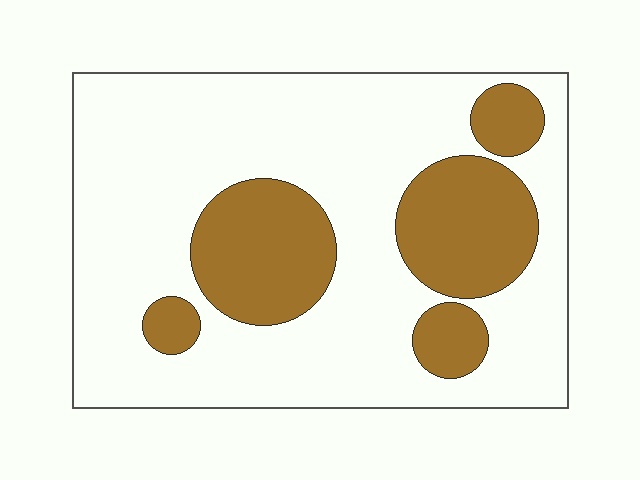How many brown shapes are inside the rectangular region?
5.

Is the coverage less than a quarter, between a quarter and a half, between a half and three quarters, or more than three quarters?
Between a quarter and a half.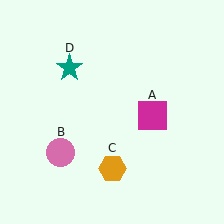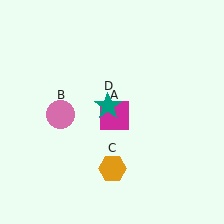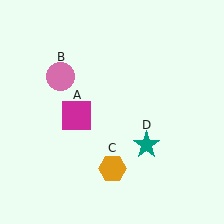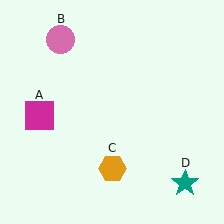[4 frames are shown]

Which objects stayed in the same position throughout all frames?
Orange hexagon (object C) remained stationary.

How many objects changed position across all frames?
3 objects changed position: magenta square (object A), pink circle (object B), teal star (object D).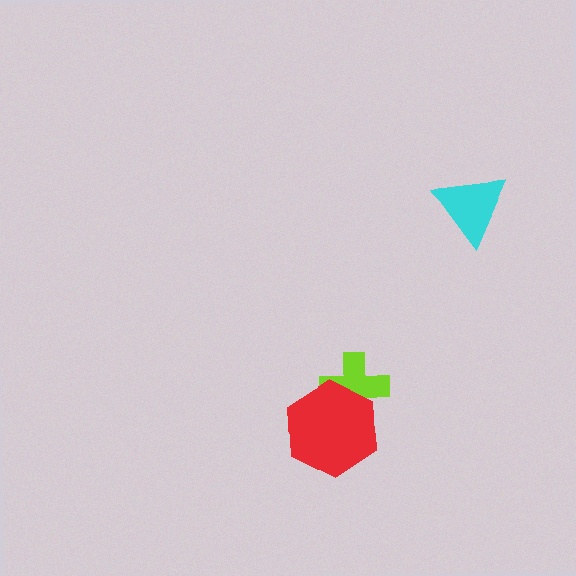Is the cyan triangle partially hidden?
No, no other shape covers it.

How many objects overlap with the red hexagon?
1 object overlaps with the red hexagon.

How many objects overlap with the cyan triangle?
0 objects overlap with the cyan triangle.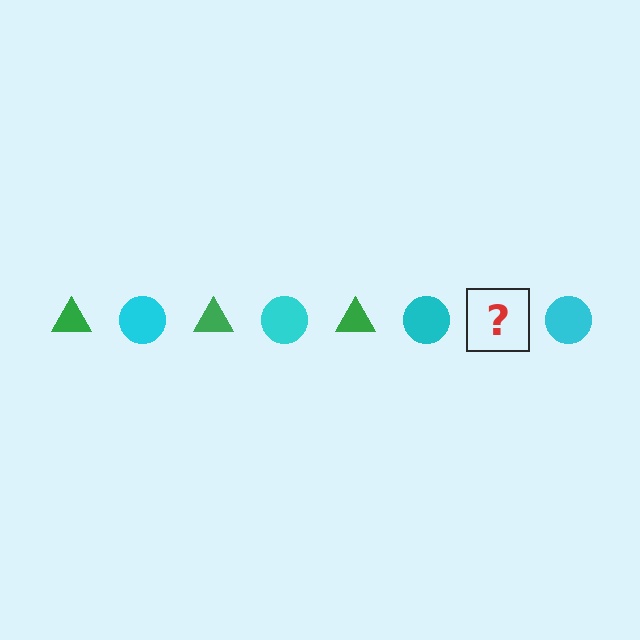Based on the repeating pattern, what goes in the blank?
The blank should be a green triangle.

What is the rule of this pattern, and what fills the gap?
The rule is that the pattern alternates between green triangle and cyan circle. The gap should be filled with a green triangle.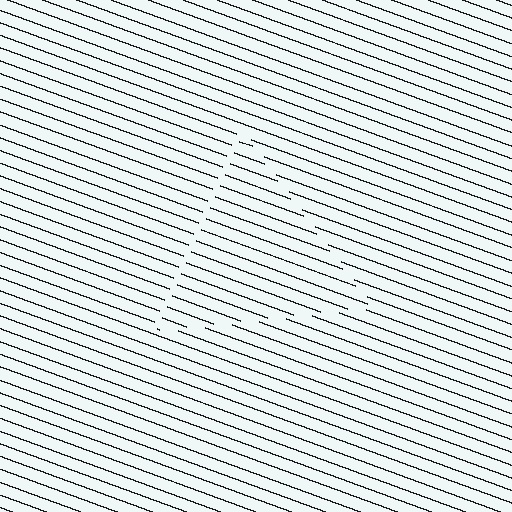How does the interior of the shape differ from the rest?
The interior of the shape contains the same grating, shifted by half a period — the contour is defined by the phase discontinuity where line-ends from the inner and outer gratings abut.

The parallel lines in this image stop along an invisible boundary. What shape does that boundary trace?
An illusory triangle. The interior of the shape contains the same grating, shifted by half a period — the contour is defined by the phase discontinuity where line-ends from the inner and outer gratings abut.